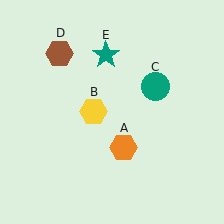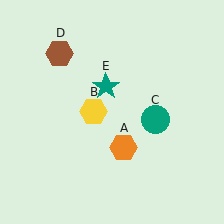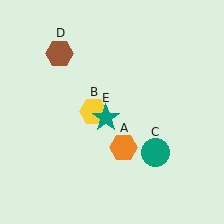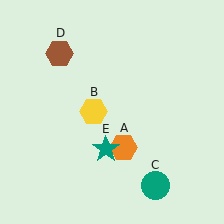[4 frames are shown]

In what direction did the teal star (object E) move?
The teal star (object E) moved down.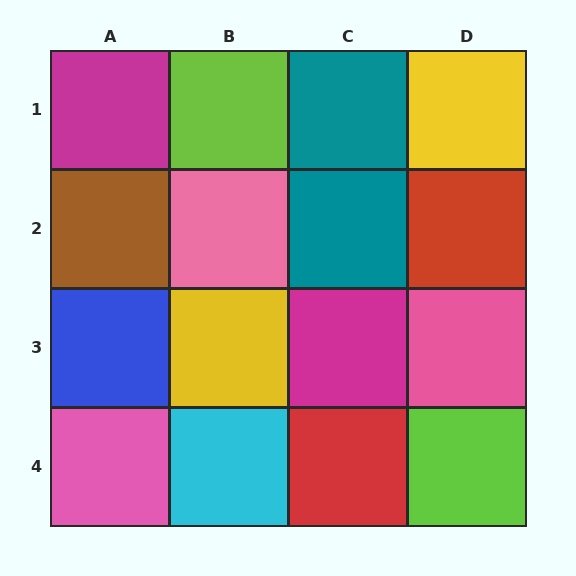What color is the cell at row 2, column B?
Pink.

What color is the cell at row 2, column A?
Brown.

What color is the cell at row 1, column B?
Lime.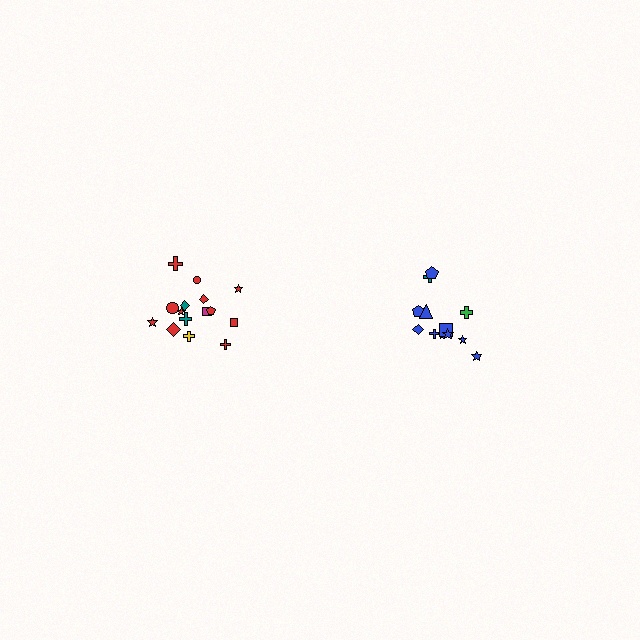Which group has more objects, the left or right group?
The left group.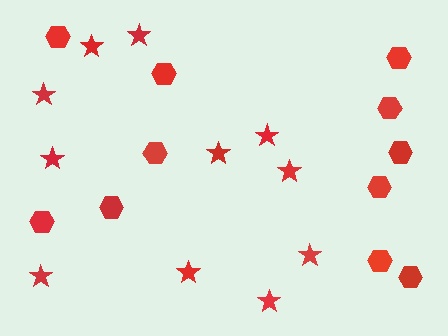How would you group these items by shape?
There are 2 groups: one group of hexagons (11) and one group of stars (11).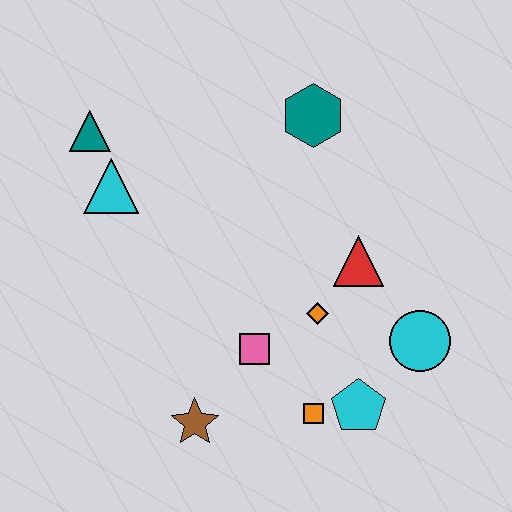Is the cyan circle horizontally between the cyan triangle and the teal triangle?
No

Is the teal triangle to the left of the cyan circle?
Yes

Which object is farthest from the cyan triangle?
The cyan circle is farthest from the cyan triangle.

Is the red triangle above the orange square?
Yes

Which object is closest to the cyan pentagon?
The orange square is closest to the cyan pentagon.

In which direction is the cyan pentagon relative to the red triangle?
The cyan pentagon is below the red triangle.